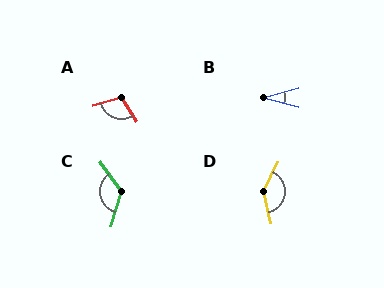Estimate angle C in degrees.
Approximately 128 degrees.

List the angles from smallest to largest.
B (31°), A (107°), C (128°), D (140°).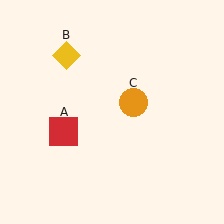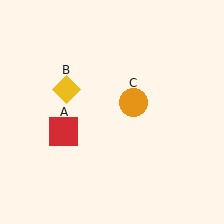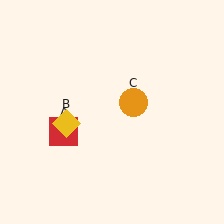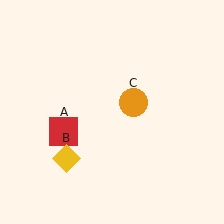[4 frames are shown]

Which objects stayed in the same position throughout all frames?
Red square (object A) and orange circle (object C) remained stationary.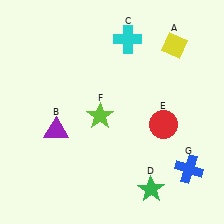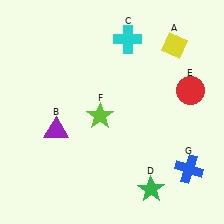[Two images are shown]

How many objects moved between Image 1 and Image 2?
1 object moved between the two images.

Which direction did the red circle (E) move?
The red circle (E) moved up.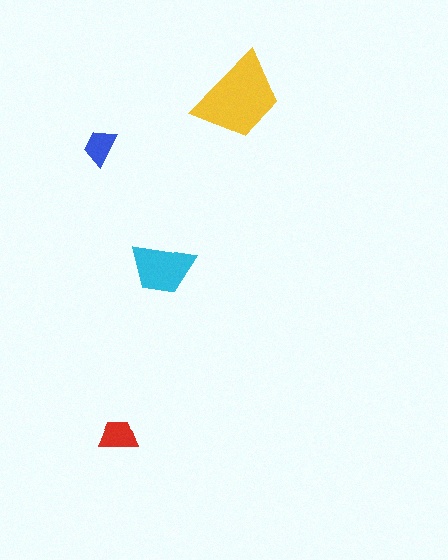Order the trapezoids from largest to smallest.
the yellow one, the cyan one, the red one, the blue one.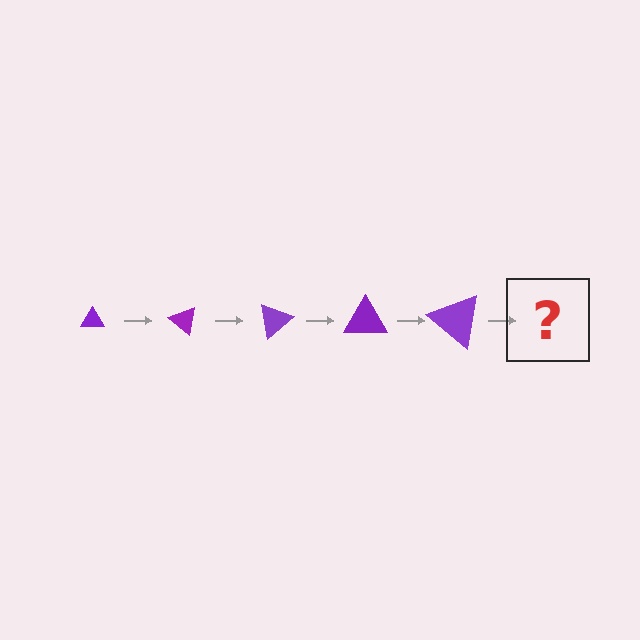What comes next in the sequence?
The next element should be a triangle, larger than the previous one and rotated 200 degrees from the start.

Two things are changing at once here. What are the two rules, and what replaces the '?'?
The two rules are that the triangle grows larger each step and it rotates 40 degrees each step. The '?' should be a triangle, larger than the previous one and rotated 200 degrees from the start.